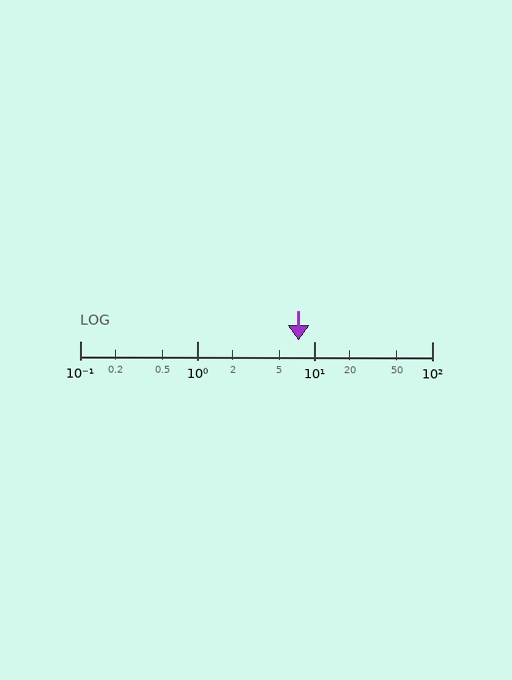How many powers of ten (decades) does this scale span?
The scale spans 3 decades, from 0.1 to 100.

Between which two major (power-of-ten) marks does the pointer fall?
The pointer is between 1 and 10.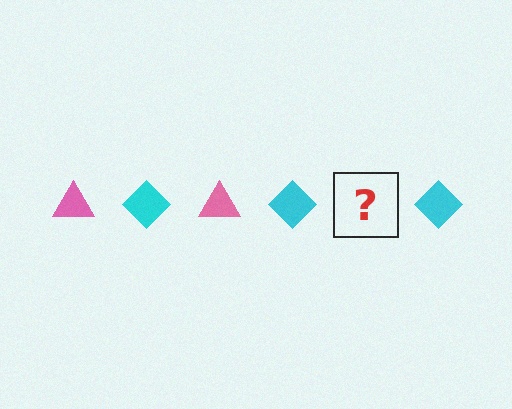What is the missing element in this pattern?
The missing element is a pink triangle.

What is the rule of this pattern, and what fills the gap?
The rule is that the pattern alternates between pink triangle and cyan diamond. The gap should be filled with a pink triangle.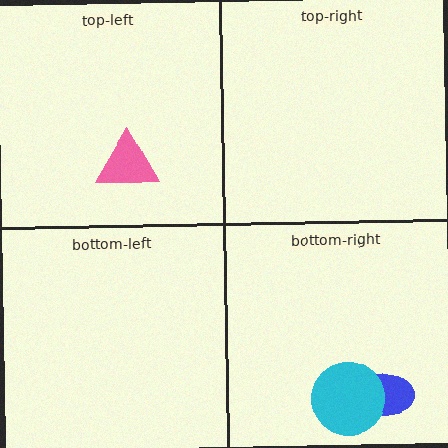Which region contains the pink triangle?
The top-left region.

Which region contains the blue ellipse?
The bottom-right region.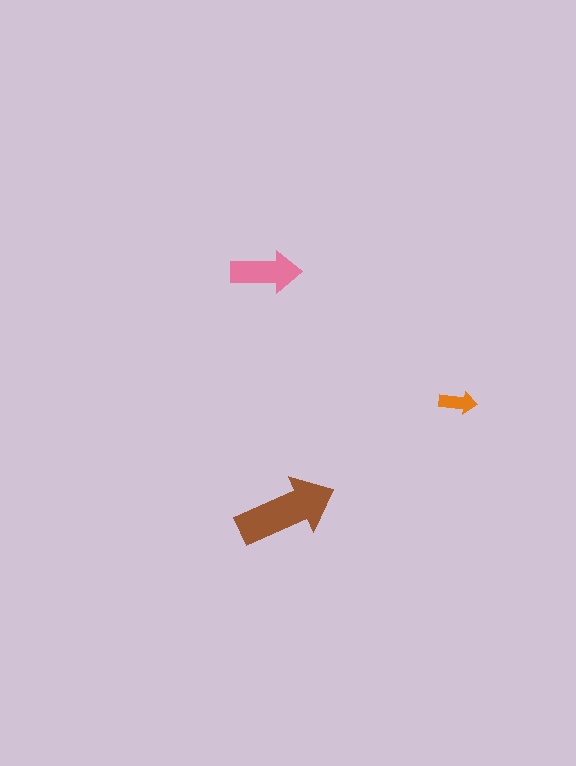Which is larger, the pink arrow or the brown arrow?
The brown one.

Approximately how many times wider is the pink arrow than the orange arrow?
About 2 times wider.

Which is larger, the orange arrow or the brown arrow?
The brown one.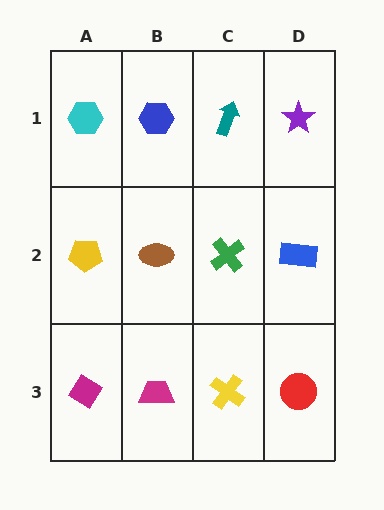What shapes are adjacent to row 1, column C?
A green cross (row 2, column C), a blue hexagon (row 1, column B), a purple star (row 1, column D).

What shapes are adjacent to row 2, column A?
A cyan hexagon (row 1, column A), a magenta diamond (row 3, column A), a brown ellipse (row 2, column B).